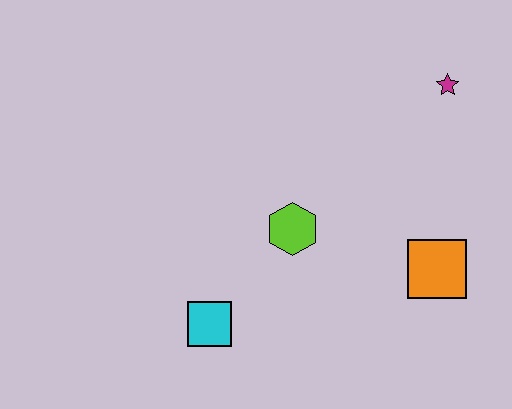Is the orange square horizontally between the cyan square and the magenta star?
Yes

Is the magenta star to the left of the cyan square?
No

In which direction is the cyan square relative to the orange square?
The cyan square is to the left of the orange square.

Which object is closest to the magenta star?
The orange square is closest to the magenta star.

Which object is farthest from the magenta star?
The cyan square is farthest from the magenta star.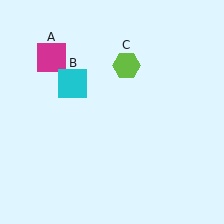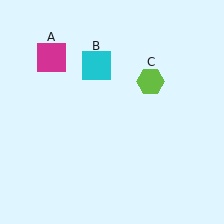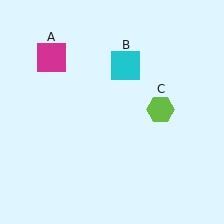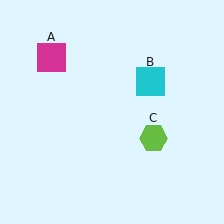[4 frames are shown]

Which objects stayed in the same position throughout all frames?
Magenta square (object A) remained stationary.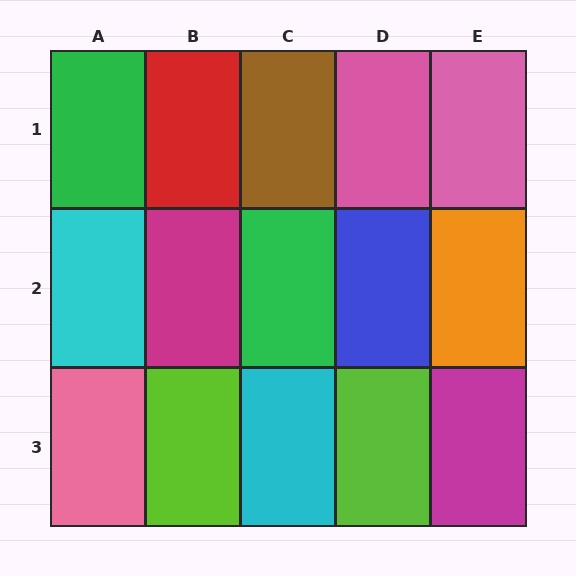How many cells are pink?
3 cells are pink.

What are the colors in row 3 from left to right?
Pink, lime, cyan, lime, magenta.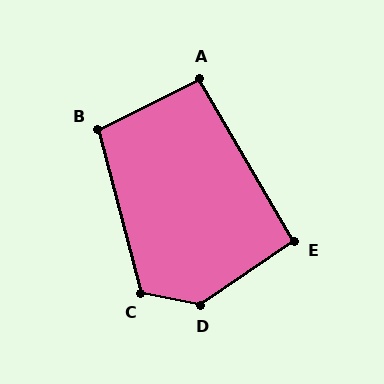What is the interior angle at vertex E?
Approximately 94 degrees (approximately right).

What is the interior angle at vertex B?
Approximately 102 degrees (obtuse).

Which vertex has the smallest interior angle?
A, at approximately 94 degrees.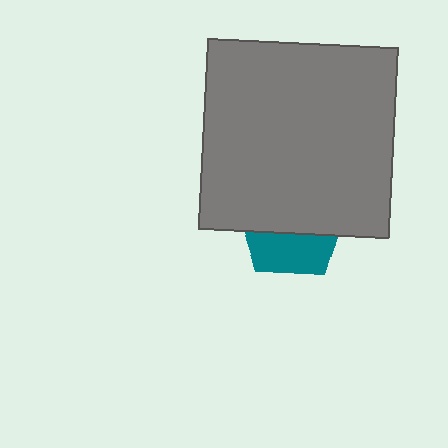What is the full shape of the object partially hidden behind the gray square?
The partially hidden object is a teal pentagon.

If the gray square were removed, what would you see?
You would see the complete teal pentagon.